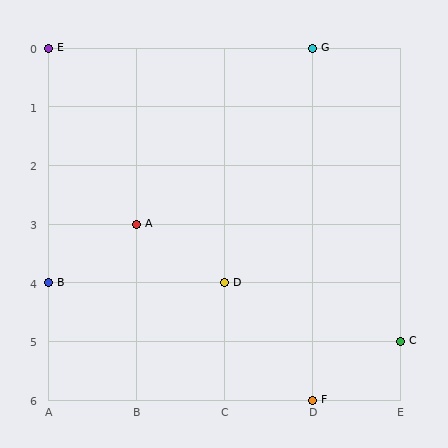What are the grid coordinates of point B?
Point B is at grid coordinates (A, 4).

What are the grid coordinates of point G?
Point G is at grid coordinates (D, 0).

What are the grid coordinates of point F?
Point F is at grid coordinates (D, 6).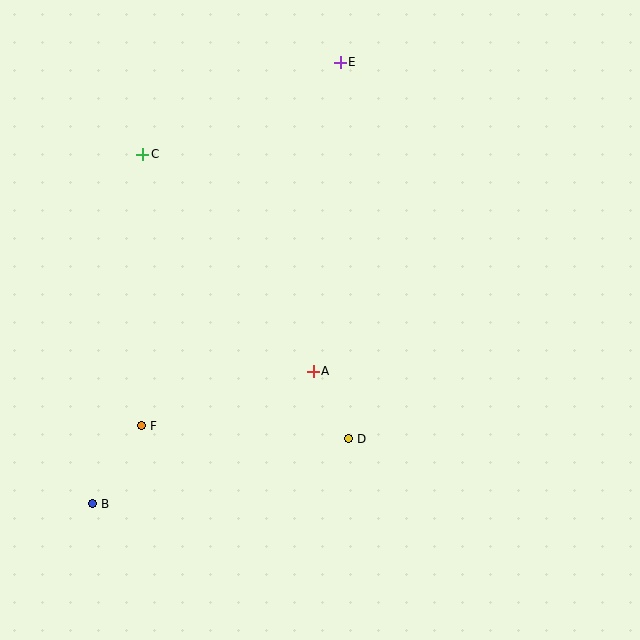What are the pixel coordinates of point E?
Point E is at (340, 62).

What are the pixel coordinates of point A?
Point A is at (313, 371).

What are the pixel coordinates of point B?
Point B is at (93, 504).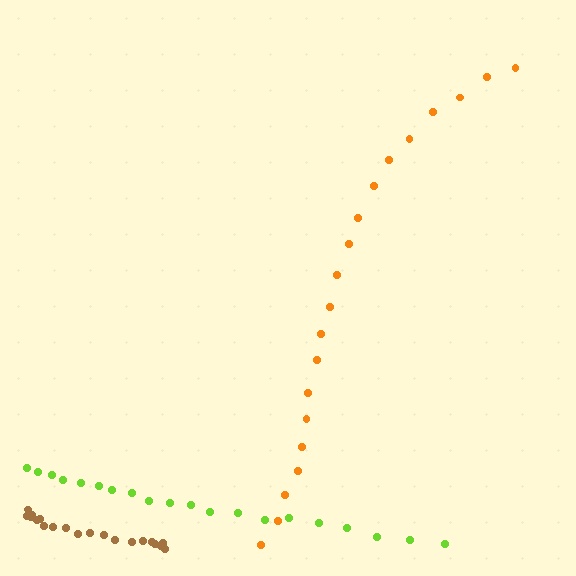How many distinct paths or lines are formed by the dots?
There are 3 distinct paths.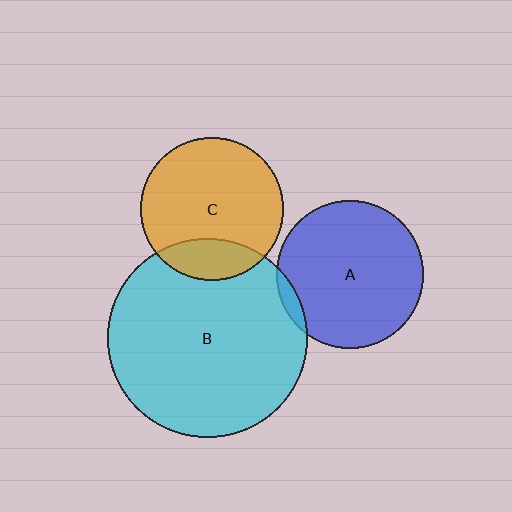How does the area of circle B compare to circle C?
Approximately 2.0 times.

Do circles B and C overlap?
Yes.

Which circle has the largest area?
Circle B (cyan).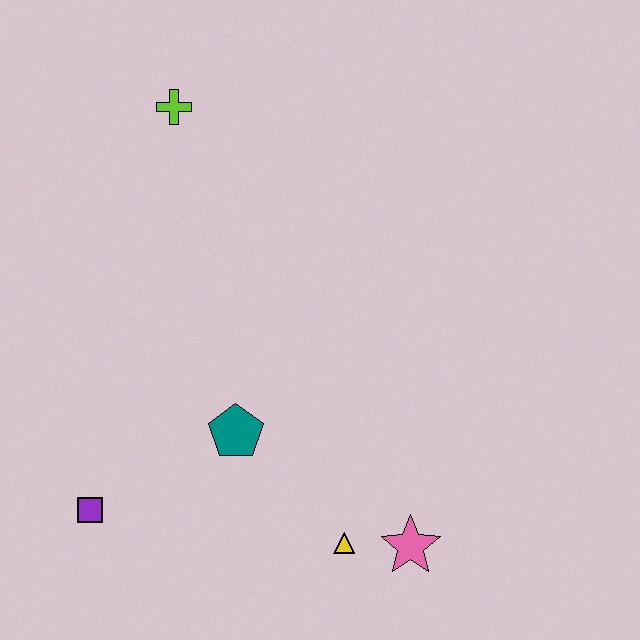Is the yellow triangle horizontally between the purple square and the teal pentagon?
No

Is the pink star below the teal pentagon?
Yes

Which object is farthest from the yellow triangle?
The lime cross is farthest from the yellow triangle.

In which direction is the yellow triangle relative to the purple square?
The yellow triangle is to the right of the purple square.